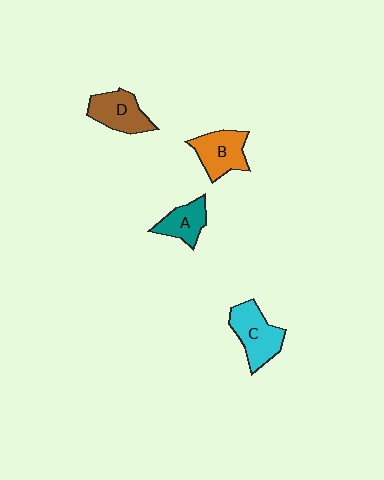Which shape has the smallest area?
Shape A (teal).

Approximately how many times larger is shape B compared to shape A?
Approximately 1.3 times.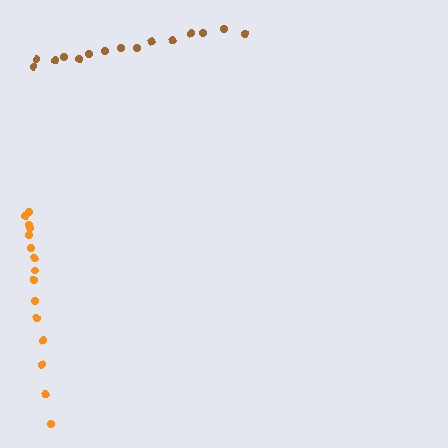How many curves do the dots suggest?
There are 2 distinct paths.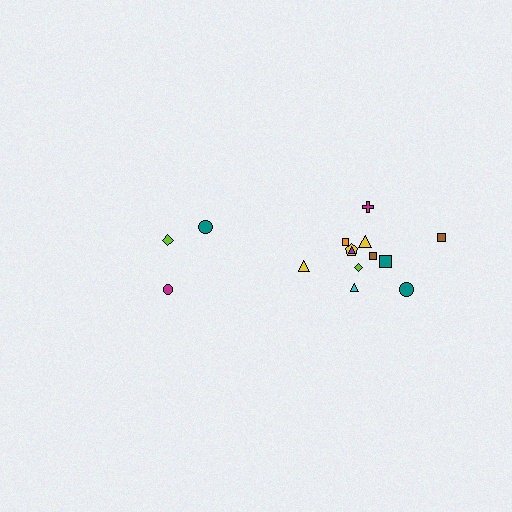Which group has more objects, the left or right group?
The right group.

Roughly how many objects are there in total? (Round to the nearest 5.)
Roughly 15 objects in total.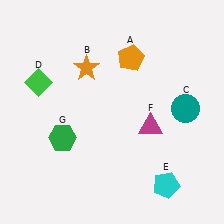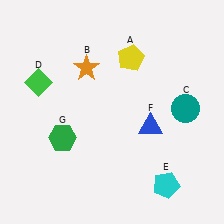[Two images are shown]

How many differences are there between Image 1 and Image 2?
There are 2 differences between the two images.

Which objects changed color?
A changed from orange to yellow. F changed from magenta to blue.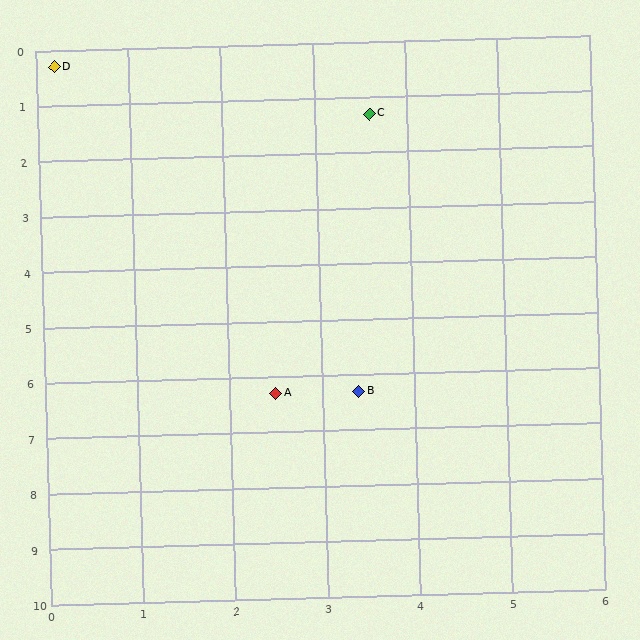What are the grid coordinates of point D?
Point D is at approximately (0.2, 0.3).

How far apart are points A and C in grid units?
Points A and C are about 5.1 grid units apart.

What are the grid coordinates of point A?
Point A is at approximately (2.5, 6.3).